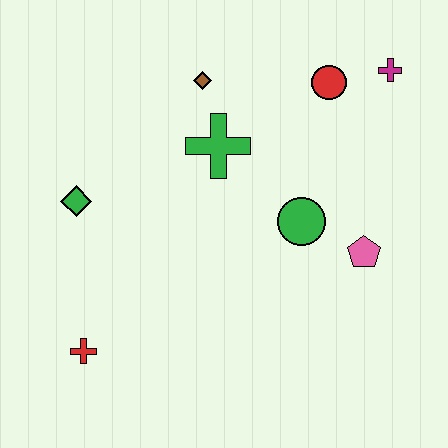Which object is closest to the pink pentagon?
The green circle is closest to the pink pentagon.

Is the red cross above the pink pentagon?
No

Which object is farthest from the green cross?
The red cross is farthest from the green cross.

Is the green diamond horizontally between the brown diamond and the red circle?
No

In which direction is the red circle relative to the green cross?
The red circle is to the right of the green cross.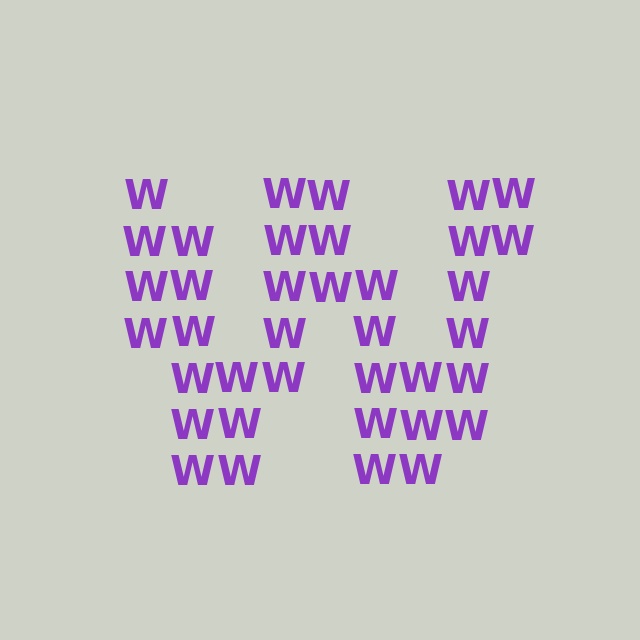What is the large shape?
The large shape is the letter W.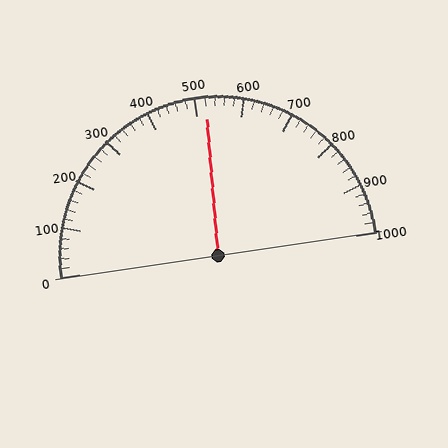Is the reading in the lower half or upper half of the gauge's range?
The reading is in the upper half of the range (0 to 1000).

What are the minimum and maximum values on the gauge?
The gauge ranges from 0 to 1000.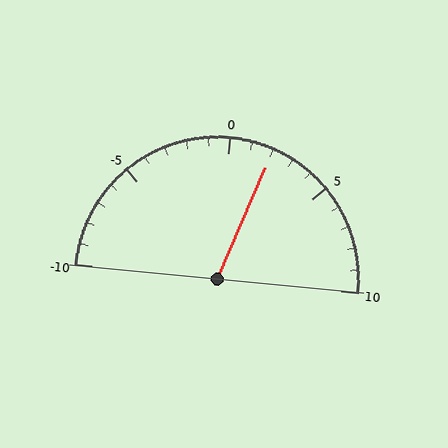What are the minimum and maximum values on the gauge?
The gauge ranges from -10 to 10.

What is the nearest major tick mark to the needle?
The nearest major tick mark is 0.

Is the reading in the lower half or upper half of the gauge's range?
The reading is in the upper half of the range (-10 to 10).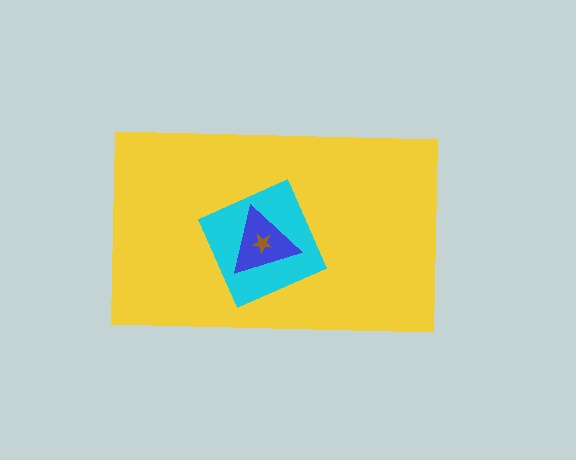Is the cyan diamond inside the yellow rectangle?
Yes.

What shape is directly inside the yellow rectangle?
The cyan diamond.